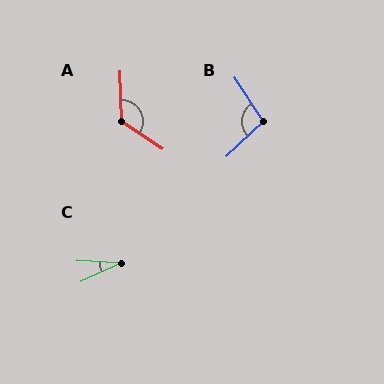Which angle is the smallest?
C, at approximately 27 degrees.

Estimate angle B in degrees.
Approximately 100 degrees.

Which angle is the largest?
A, at approximately 125 degrees.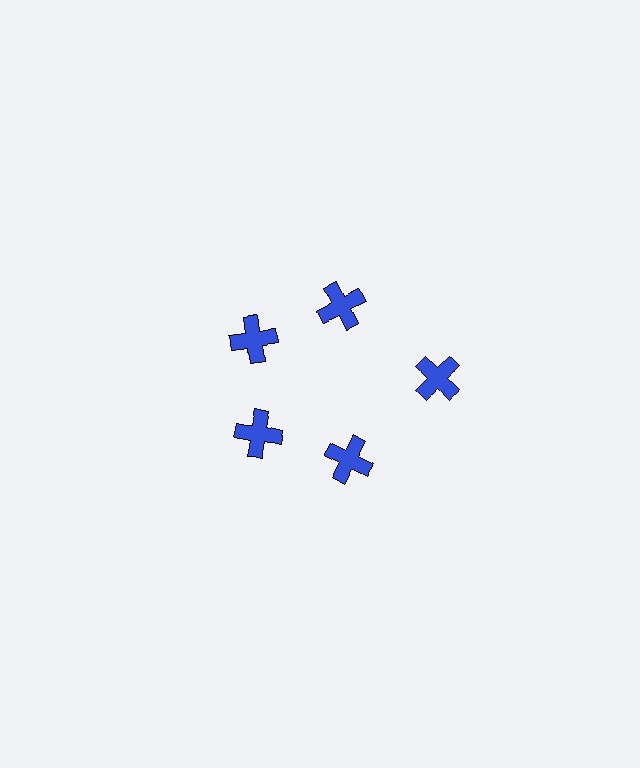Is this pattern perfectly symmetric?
No. The 5 blue crosses are arranged in a ring, but one element near the 3 o'clock position is pushed outward from the center, breaking the 5-fold rotational symmetry.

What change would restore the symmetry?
The symmetry would be restored by moving it inward, back onto the ring so that all 5 crosses sit at equal angles and equal distance from the center.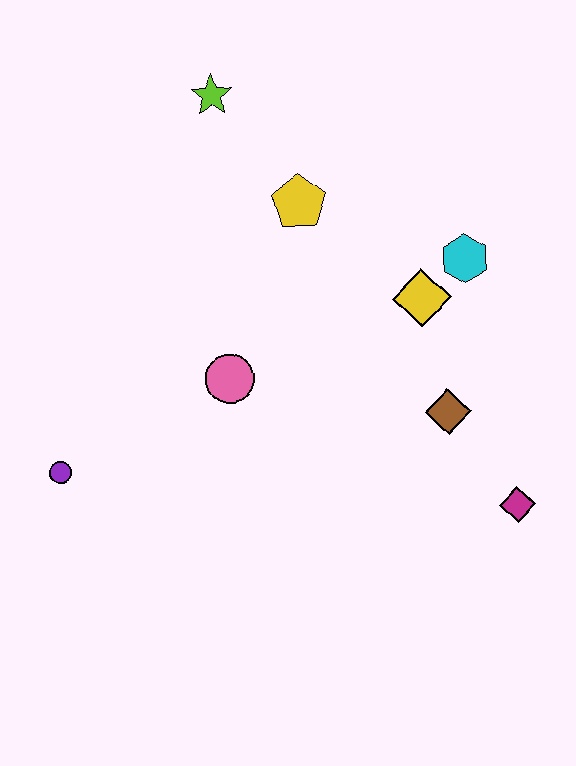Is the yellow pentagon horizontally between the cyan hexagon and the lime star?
Yes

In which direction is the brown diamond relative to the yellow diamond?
The brown diamond is below the yellow diamond.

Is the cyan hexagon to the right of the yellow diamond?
Yes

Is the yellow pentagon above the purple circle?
Yes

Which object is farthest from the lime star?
The magenta diamond is farthest from the lime star.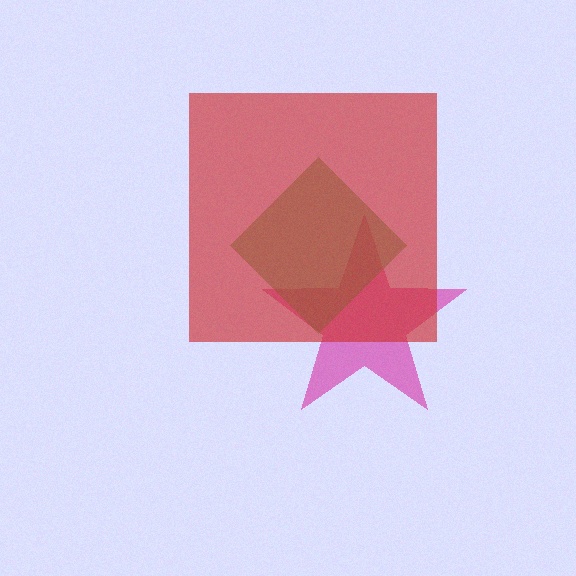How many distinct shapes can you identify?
There are 3 distinct shapes: a magenta star, a green diamond, a red square.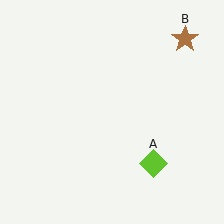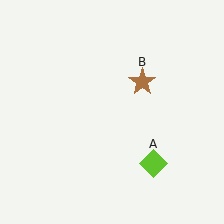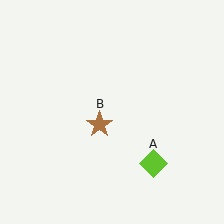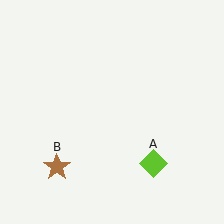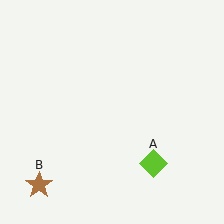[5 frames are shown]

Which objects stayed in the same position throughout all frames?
Lime diamond (object A) remained stationary.